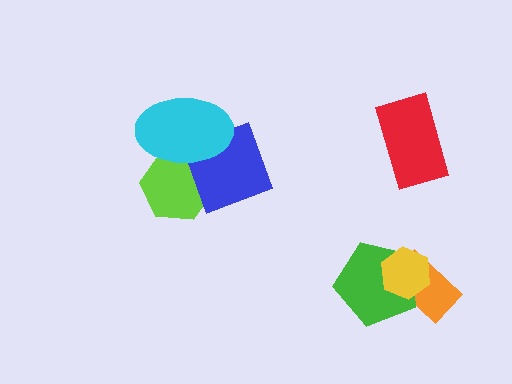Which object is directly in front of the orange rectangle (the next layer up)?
The green pentagon is directly in front of the orange rectangle.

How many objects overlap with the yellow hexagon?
2 objects overlap with the yellow hexagon.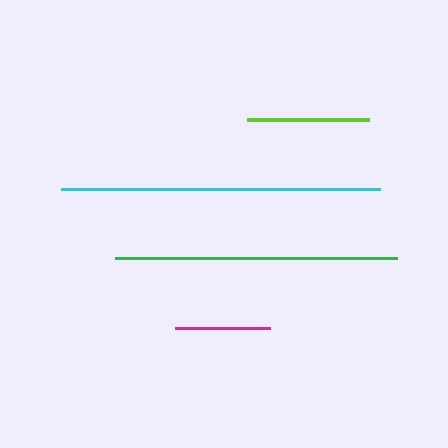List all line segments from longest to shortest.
From longest to shortest: cyan, green, lime, magenta.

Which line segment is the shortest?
The magenta line is the shortest at approximately 95 pixels.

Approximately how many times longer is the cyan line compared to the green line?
The cyan line is approximately 1.1 times the length of the green line.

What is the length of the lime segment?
The lime segment is approximately 122 pixels long.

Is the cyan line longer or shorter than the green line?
The cyan line is longer than the green line.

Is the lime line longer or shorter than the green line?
The green line is longer than the lime line.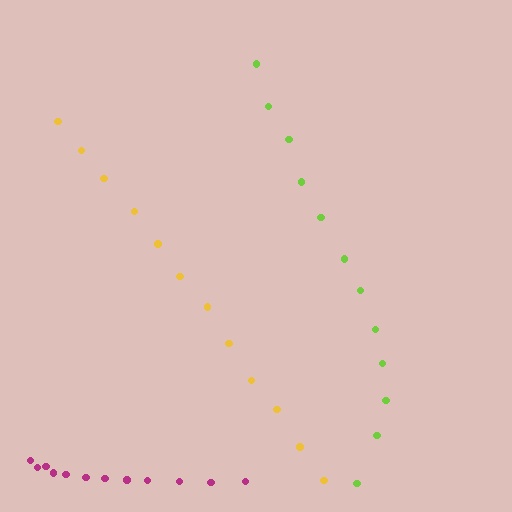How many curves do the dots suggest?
There are 3 distinct paths.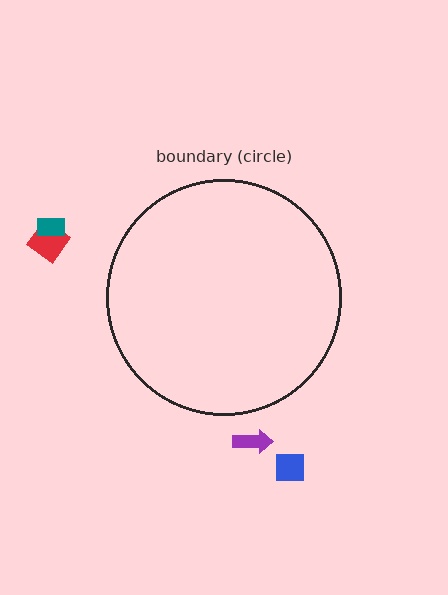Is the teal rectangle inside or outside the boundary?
Outside.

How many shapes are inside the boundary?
0 inside, 4 outside.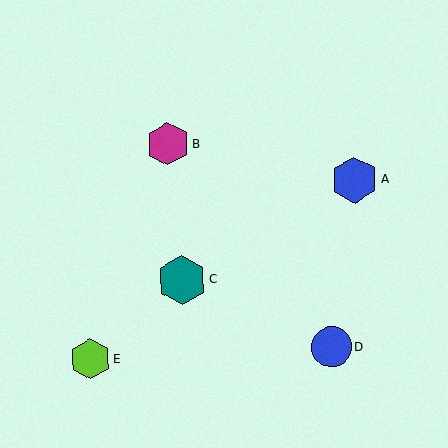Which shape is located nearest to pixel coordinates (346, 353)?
The blue circle (labeled D) at (332, 347) is nearest to that location.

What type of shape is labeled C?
Shape C is a teal hexagon.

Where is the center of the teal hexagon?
The center of the teal hexagon is at (182, 280).